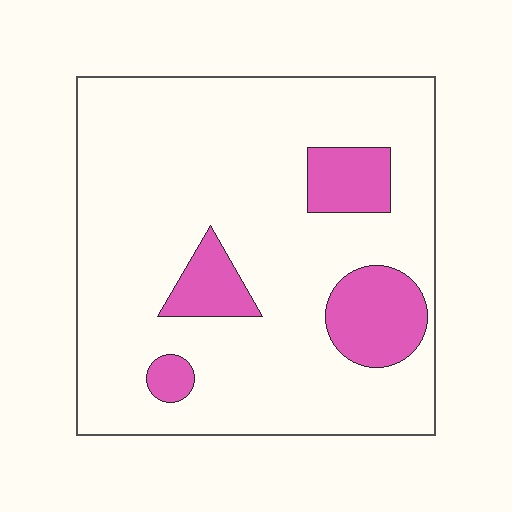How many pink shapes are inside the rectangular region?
4.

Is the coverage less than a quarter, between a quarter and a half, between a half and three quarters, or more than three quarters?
Less than a quarter.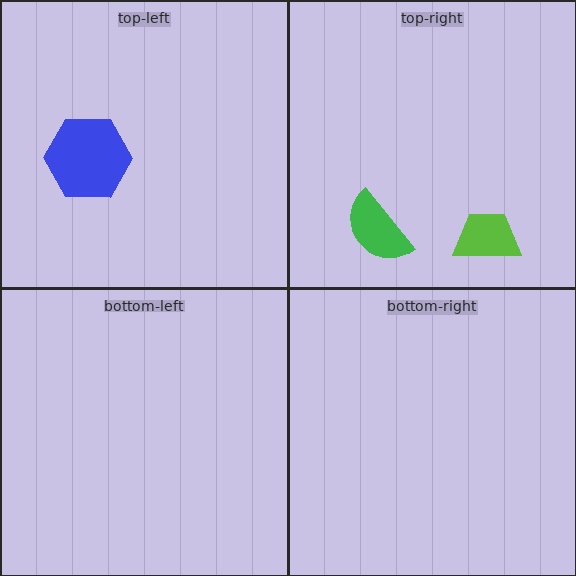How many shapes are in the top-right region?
2.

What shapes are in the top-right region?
The lime trapezoid, the green semicircle.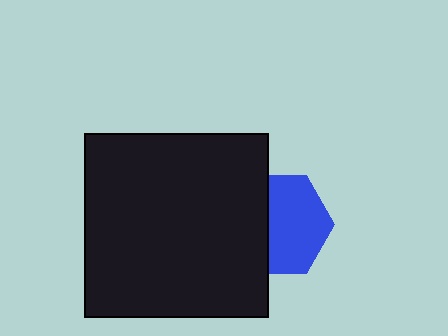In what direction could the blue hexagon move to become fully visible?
The blue hexagon could move right. That would shift it out from behind the black square entirely.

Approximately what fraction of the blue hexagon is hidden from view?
Roughly 40% of the blue hexagon is hidden behind the black square.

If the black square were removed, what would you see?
You would see the complete blue hexagon.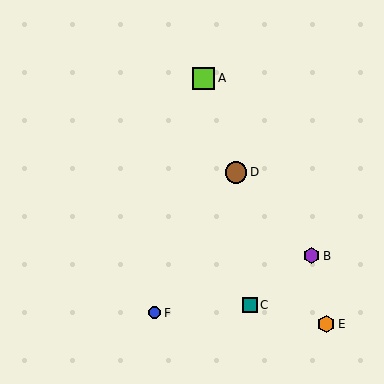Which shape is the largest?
The lime square (labeled A) is the largest.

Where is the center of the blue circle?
The center of the blue circle is at (155, 313).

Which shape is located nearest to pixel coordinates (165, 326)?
The blue circle (labeled F) at (155, 313) is nearest to that location.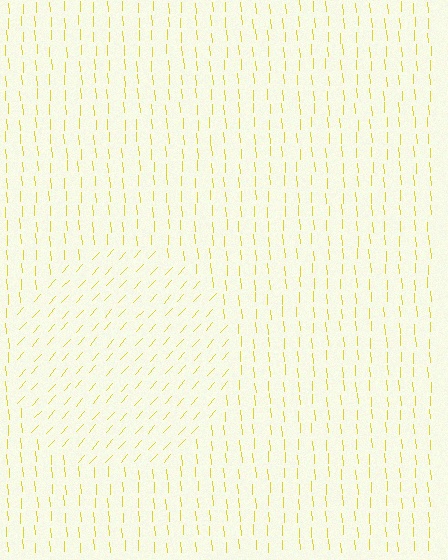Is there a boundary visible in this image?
Yes, there is a texture boundary formed by a change in line orientation.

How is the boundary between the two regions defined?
The boundary is defined purely by a change in line orientation (approximately 45 degrees difference). All lines are the same color and thickness.